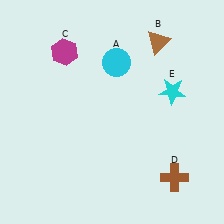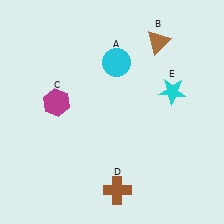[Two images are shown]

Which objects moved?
The objects that moved are: the magenta hexagon (C), the brown cross (D).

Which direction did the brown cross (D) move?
The brown cross (D) moved left.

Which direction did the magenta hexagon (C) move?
The magenta hexagon (C) moved down.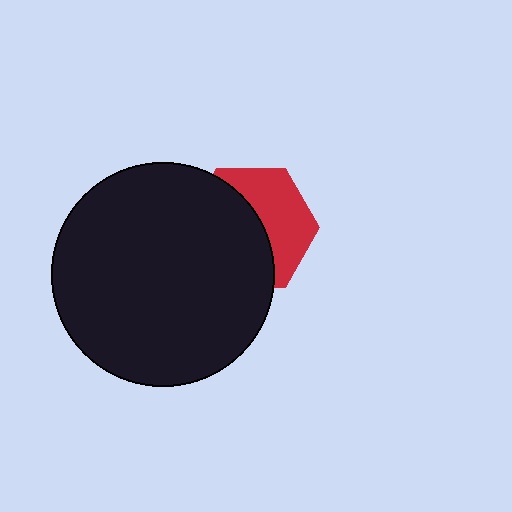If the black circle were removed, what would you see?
You would see the complete red hexagon.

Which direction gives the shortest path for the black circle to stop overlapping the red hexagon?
Moving left gives the shortest separation.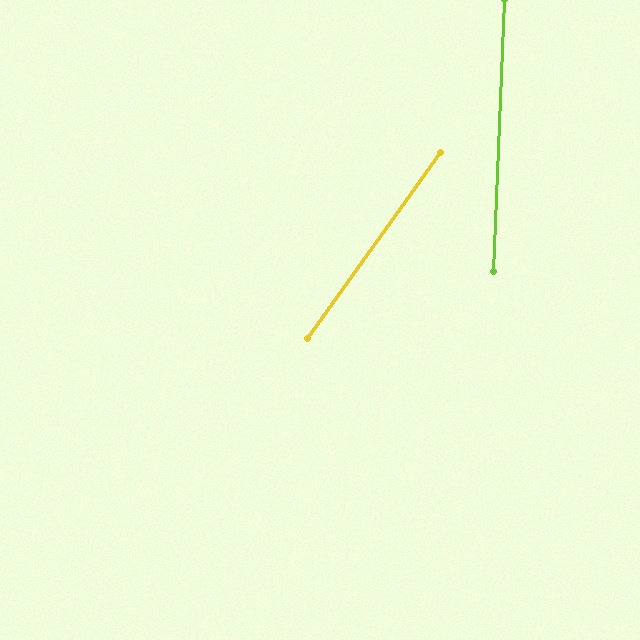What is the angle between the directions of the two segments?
Approximately 33 degrees.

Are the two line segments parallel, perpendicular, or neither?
Neither parallel nor perpendicular — they differ by about 33°.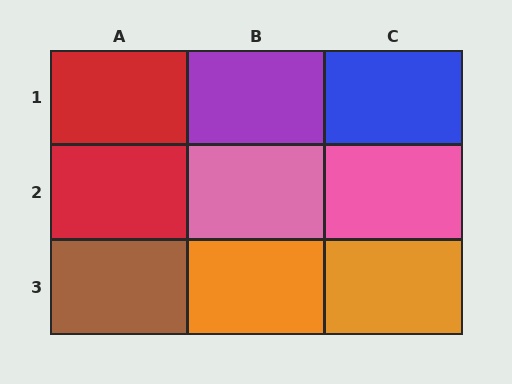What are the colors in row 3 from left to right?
Brown, orange, orange.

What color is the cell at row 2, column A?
Red.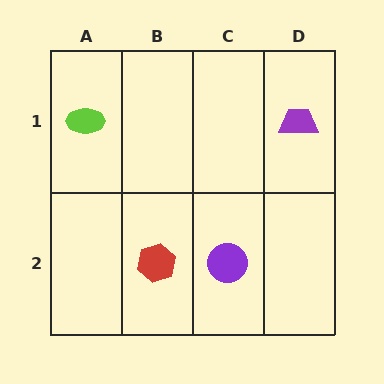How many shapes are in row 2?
2 shapes.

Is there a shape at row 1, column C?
No, that cell is empty.